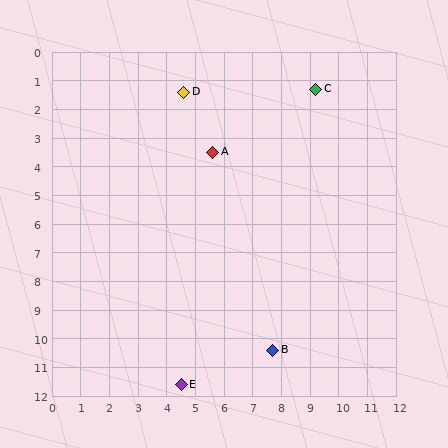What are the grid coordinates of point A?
Point A is at approximately (5.6, 3.5).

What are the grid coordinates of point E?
Point E is at approximately (4.5, 11.6).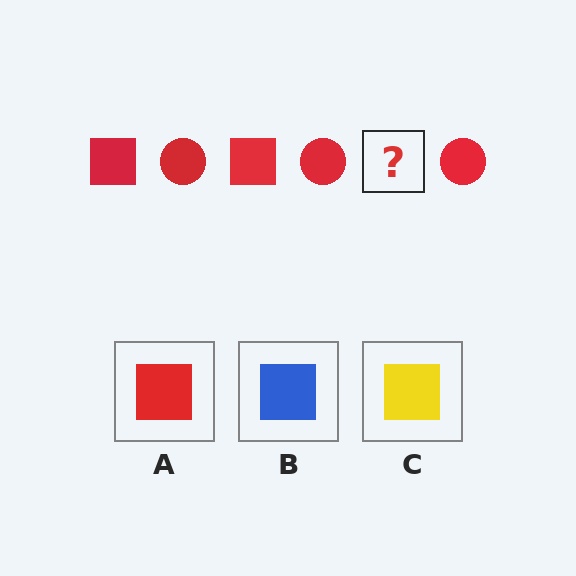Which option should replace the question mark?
Option A.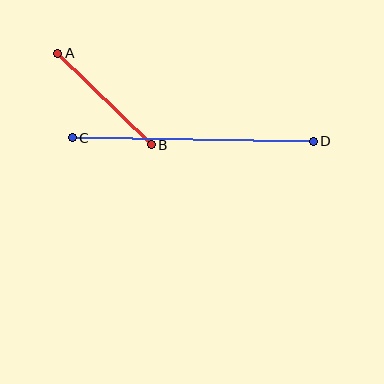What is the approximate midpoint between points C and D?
The midpoint is at approximately (193, 140) pixels.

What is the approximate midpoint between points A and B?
The midpoint is at approximately (104, 99) pixels.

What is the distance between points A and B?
The distance is approximately 131 pixels.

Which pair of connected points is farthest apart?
Points C and D are farthest apart.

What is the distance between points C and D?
The distance is approximately 241 pixels.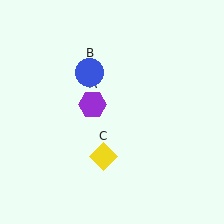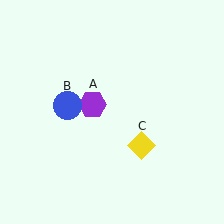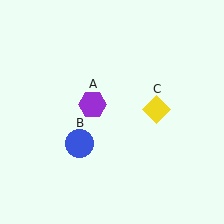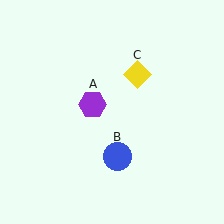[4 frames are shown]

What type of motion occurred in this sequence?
The blue circle (object B), yellow diamond (object C) rotated counterclockwise around the center of the scene.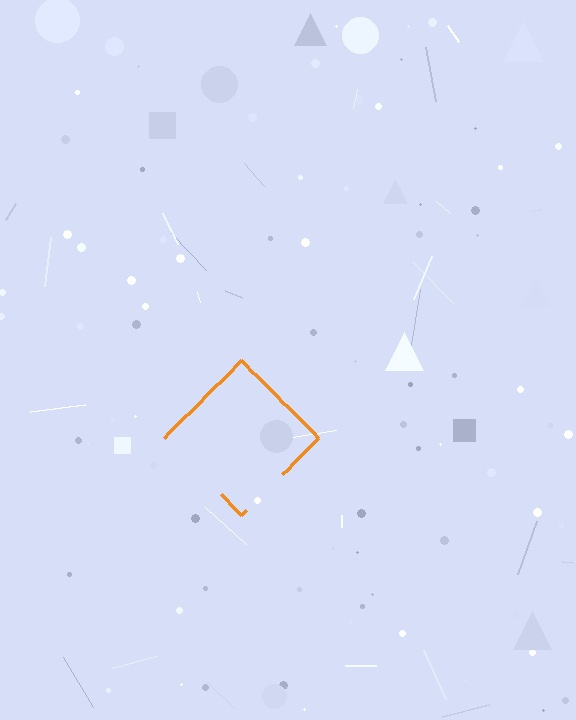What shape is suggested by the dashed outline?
The dashed outline suggests a diamond.